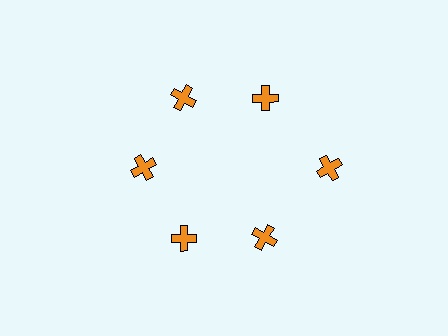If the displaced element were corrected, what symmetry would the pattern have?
It would have 6-fold rotational symmetry — the pattern would map onto itself every 60 degrees.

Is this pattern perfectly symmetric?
No. The 6 orange crosses are arranged in a ring, but one element near the 3 o'clock position is pushed outward from the center, breaking the 6-fold rotational symmetry.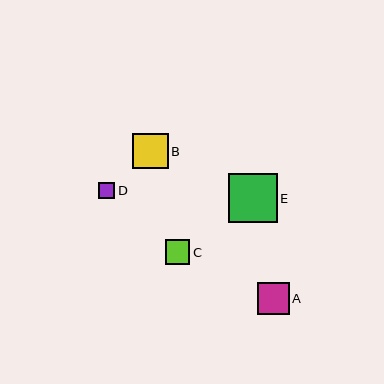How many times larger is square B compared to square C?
Square B is approximately 1.4 times the size of square C.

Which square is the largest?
Square E is the largest with a size of approximately 49 pixels.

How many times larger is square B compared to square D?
Square B is approximately 2.2 times the size of square D.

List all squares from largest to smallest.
From largest to smallest: E, B, A, C, D.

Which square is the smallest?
Square D is the smallest with a size of approximately 16 pixels.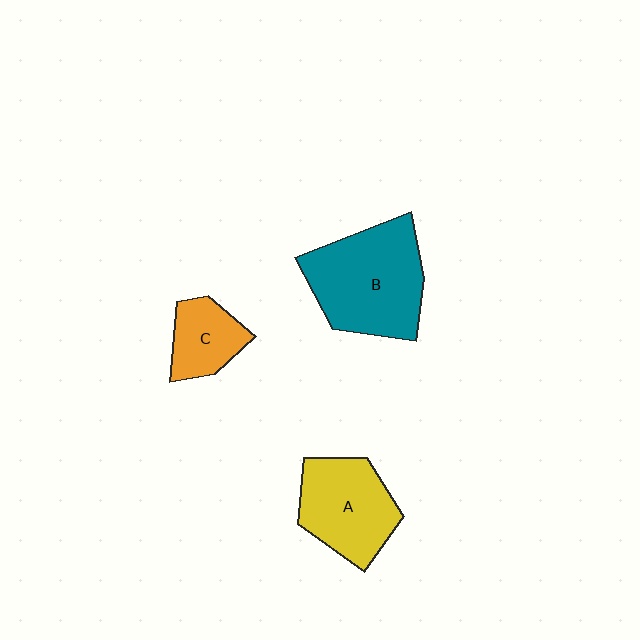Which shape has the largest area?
Shape B (teal).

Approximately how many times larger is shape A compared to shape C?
Approximately 1.7 times.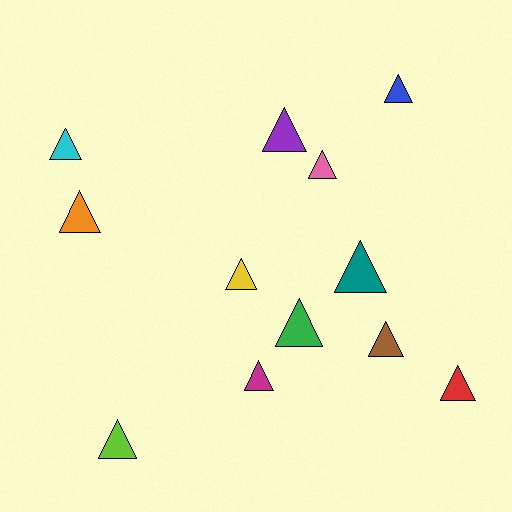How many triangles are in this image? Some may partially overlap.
There are 12 triangles.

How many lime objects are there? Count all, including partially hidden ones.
There is 1 lime object.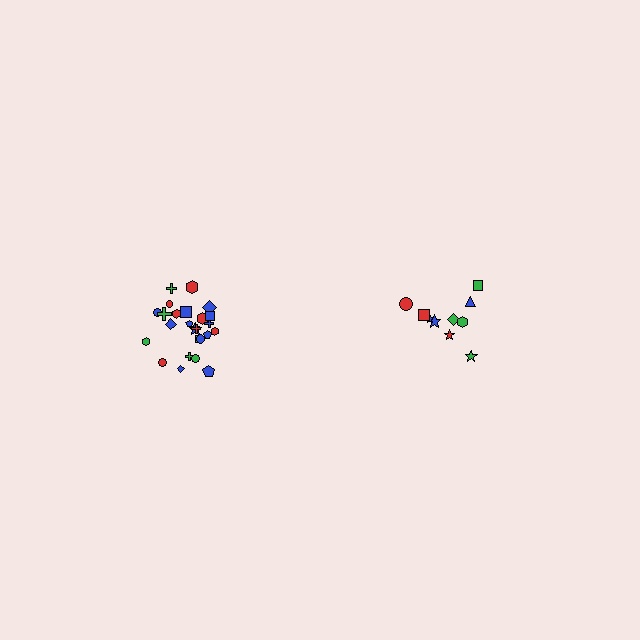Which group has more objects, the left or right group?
The left group.